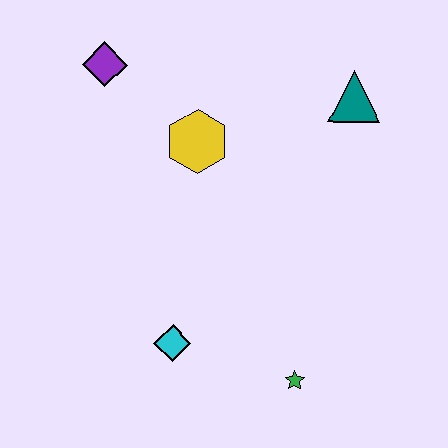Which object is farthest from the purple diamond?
The green star is farthest from the purple diamond.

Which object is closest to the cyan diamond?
The green star is closest to the cyan diamond.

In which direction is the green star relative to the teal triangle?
The green star is below the teal triangle.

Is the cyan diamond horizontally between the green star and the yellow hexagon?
No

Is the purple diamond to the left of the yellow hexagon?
Yes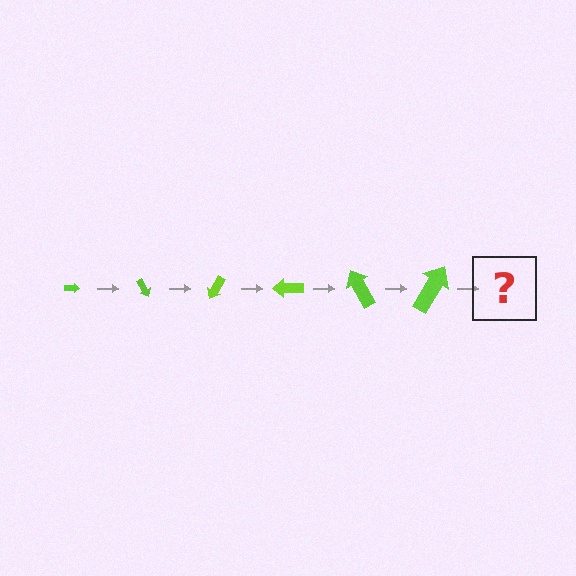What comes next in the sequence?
The next element should be an arrow, larger than the previous one and rotated 360 degrees from the start.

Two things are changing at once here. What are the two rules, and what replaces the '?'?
The two rules are that the arrow grows larger each step and it rotates 60 degrees each step. The '?' should be an arrow, larger than the previous one and rotated 360 degrees from the start.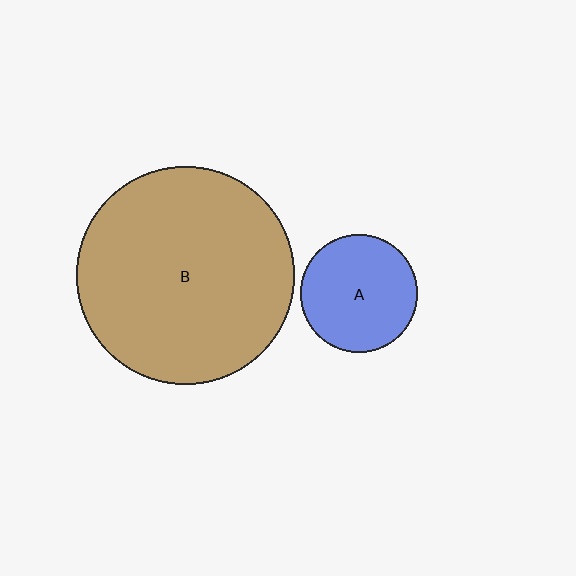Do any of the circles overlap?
No, none of the circles overlap.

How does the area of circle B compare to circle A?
Approximately 3.4 times.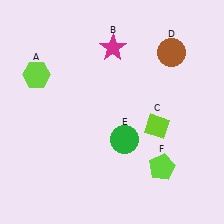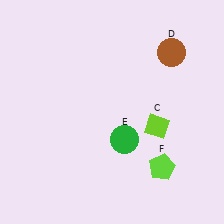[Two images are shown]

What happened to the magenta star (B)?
The magenta star (B) was removed in Image 2. It was in the top-right area of Image 1.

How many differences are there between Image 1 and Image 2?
There are 2 differences between the two images.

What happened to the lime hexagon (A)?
The lime hexagon (A) was removed in Image 2. It was in the top-left area of Image 1.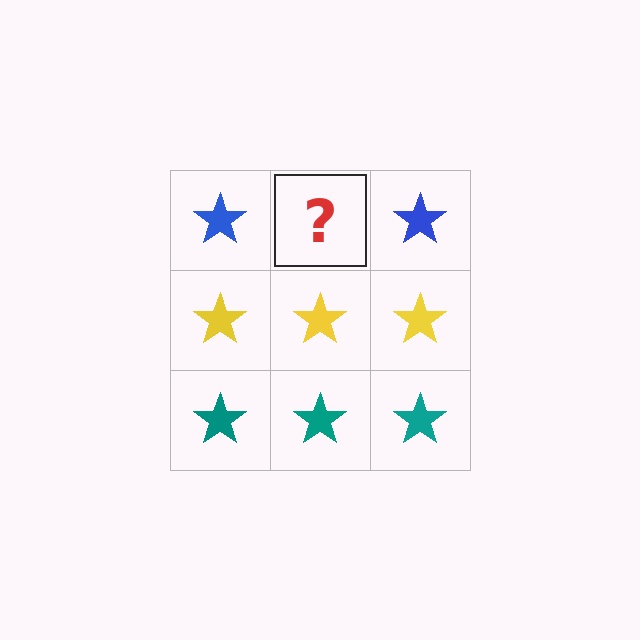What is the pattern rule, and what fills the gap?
The rule is that each row has a consistent color. The gap should be filled with a blue star.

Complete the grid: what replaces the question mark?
The question mark should be replaced with a blue star.